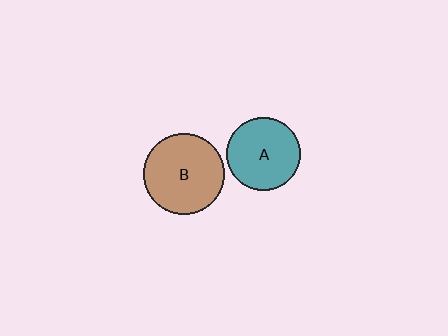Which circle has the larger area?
Circle B (brown).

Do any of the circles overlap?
No, none of the circles overlap.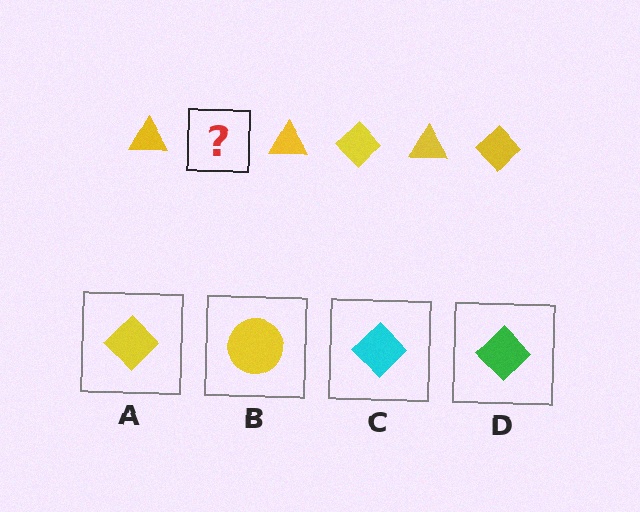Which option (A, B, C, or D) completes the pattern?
A.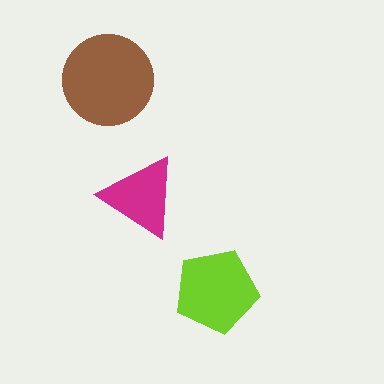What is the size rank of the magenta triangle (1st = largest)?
3rd.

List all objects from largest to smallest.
The brown circle, the lime pentagon, the magenta triangle.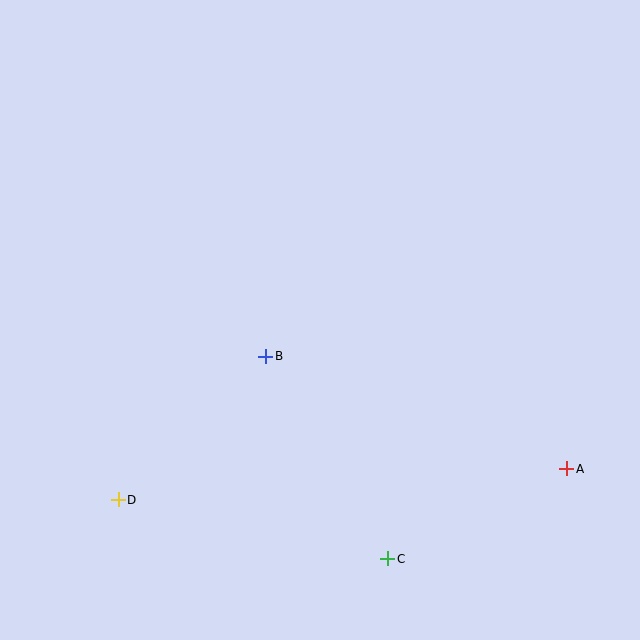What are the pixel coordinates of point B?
Point B is at (266, 356).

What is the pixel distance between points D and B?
The distance between D and B is 206 pixels.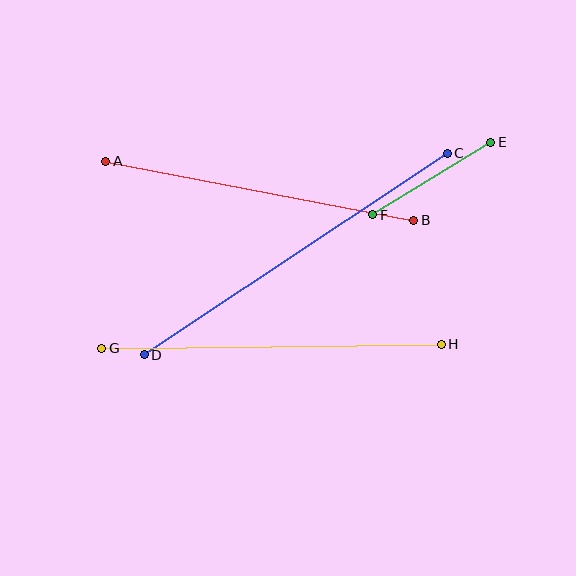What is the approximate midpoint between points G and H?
The midpoint is at approximately (272, 346) pixels.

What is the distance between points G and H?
The distance is approximately 339 pixels.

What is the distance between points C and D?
The distance is approximately 364 pixels.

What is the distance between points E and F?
The distance is approximately 139 pixels.